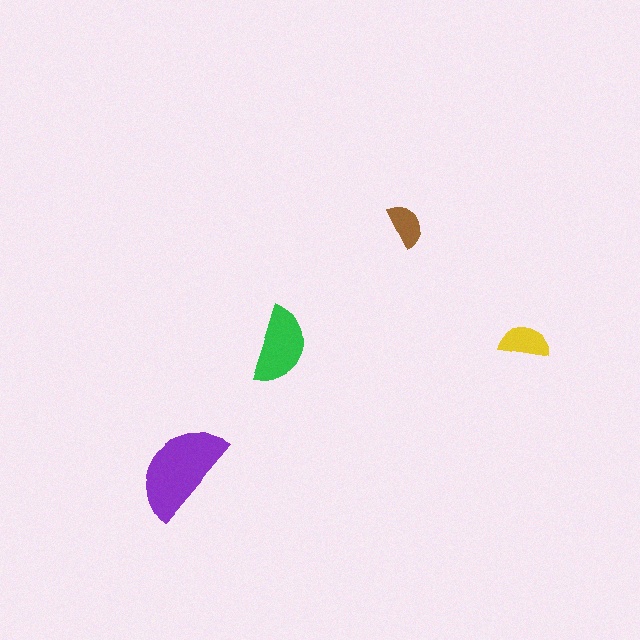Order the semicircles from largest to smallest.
the purple one, the green one, the yellow one, the brown one.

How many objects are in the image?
There are 4 objects in the image.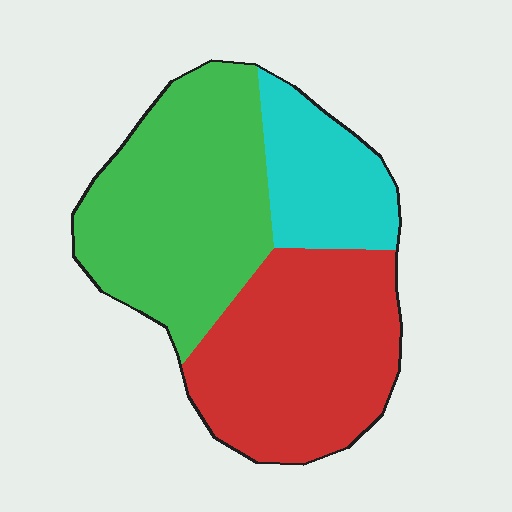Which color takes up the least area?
Cyan, at roughly 20%.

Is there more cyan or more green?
Green.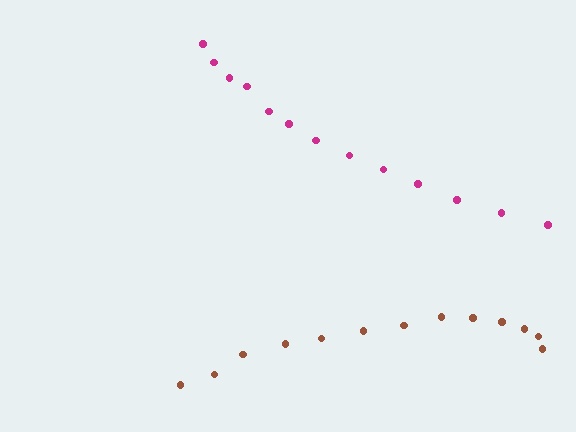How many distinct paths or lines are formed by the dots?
There are 2 distinct paths.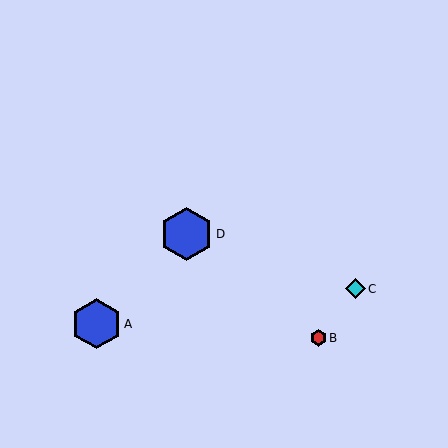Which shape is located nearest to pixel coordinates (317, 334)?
The red hexagon (labeled B) at (318, 338) is nearest to that location.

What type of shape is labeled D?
Shape D is a blue hexagon.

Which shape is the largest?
The blue hexagon (labeled D) is the largest.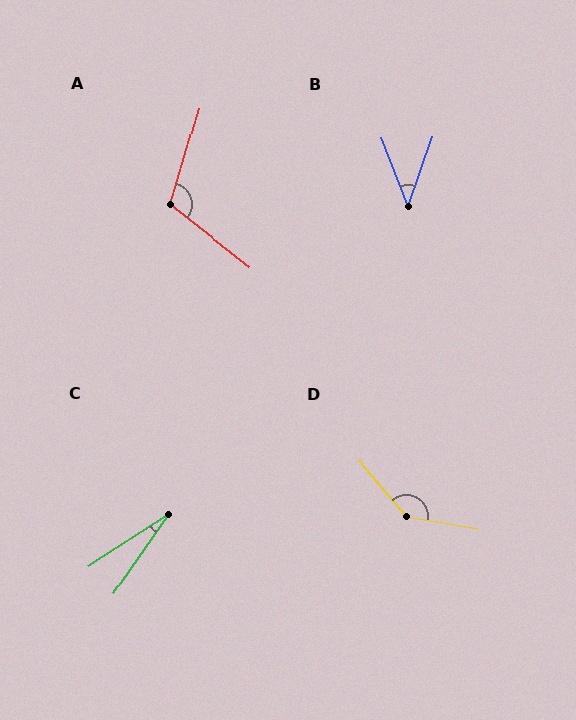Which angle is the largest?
D, at approximately 140 degrees.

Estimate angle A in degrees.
Approximately 112 degrees.